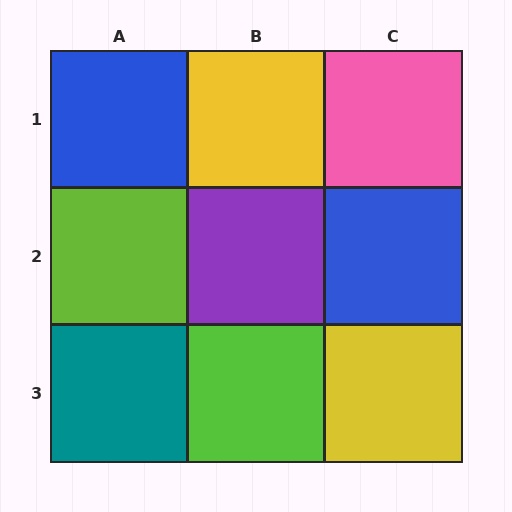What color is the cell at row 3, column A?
Teal.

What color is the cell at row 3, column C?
Yellow.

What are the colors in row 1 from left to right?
Blue, yellow, pink.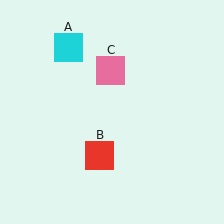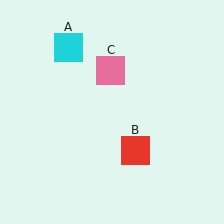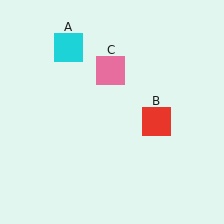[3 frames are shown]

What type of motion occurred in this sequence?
The red square (object B) rotated counterclockwise around the center of the scene.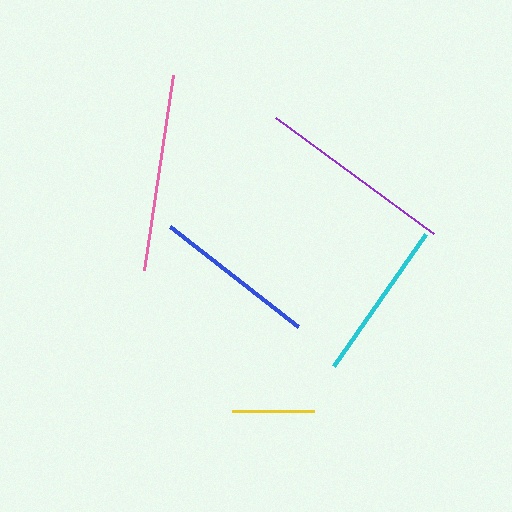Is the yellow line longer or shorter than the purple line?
The purple line is longer than the yellow line.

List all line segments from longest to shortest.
From longest to shortest: pink, purple, blue, cyan, yellow.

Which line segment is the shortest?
The yellow line is the shortest at approximately 81 pixels.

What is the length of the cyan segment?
The cyan segment is approximately 160 pixels long.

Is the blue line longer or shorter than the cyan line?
The blue line is longer than the cyan line.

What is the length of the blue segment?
The blue segment is approximately 162 pixels long.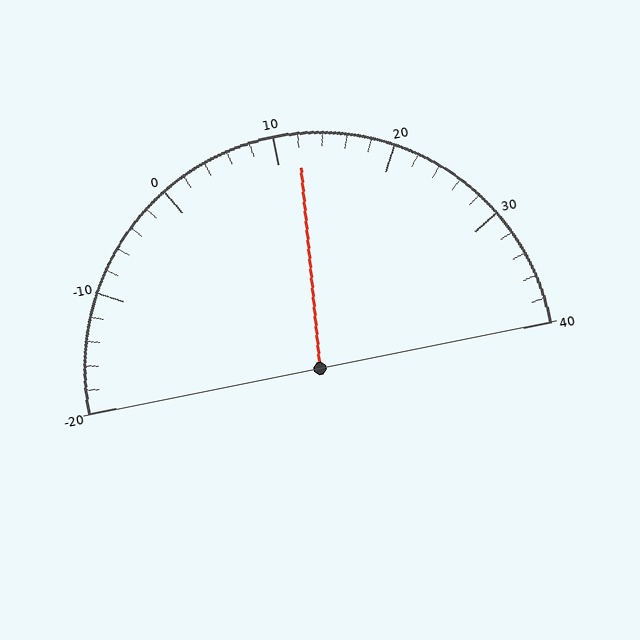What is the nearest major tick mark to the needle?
The nearest major tick mark is 10.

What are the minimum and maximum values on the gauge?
The gauge ranges from -20 to 40.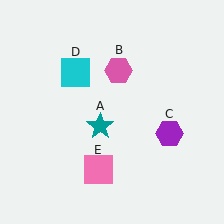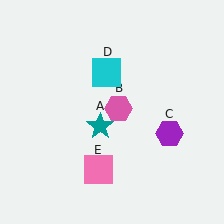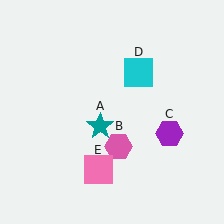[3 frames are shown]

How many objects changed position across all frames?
2 objects changed position: pink hexagon (object B), cyan square (object D).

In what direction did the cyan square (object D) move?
The cyan square (object D) moved right.